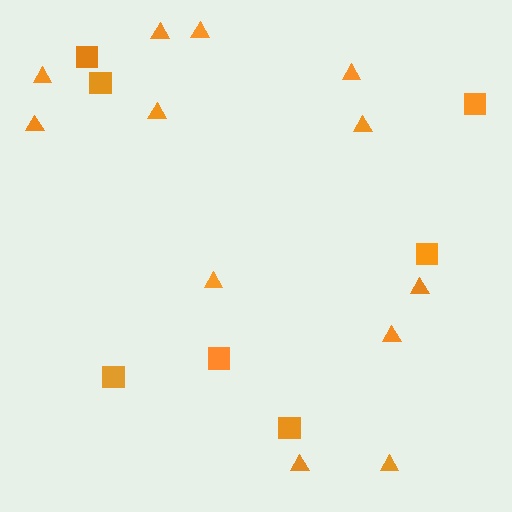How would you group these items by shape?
There are 2 groups: one group of triangles (12) and one group of squares (7).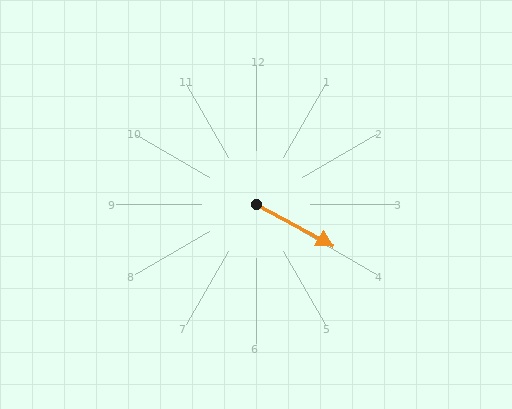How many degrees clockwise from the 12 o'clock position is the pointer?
Approximately 118 degrees.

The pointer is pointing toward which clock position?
Roughly 4 o'clock.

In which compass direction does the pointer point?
Southeast.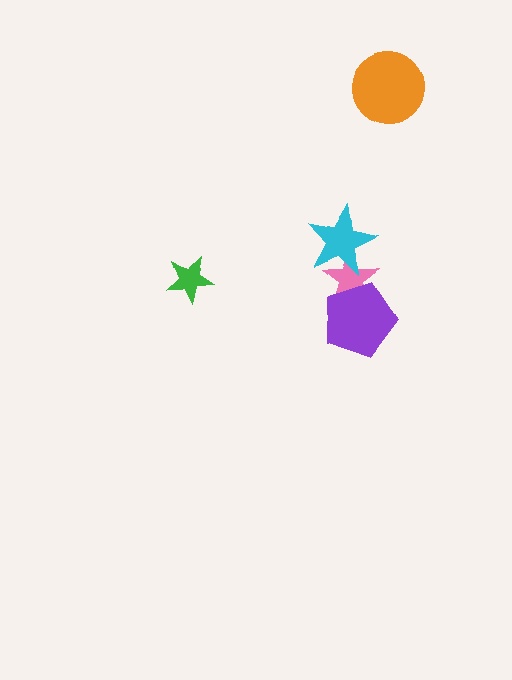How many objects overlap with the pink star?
2 objects overlap with the pink star.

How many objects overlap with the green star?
0 objects overlap with the green star.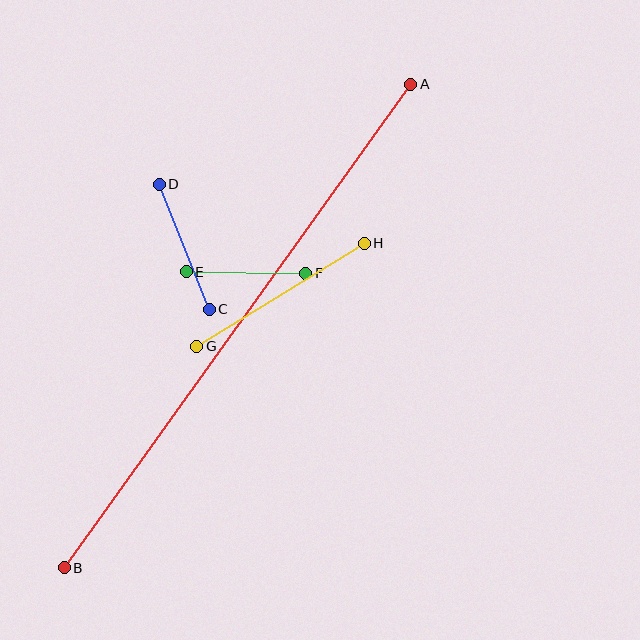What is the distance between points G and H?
The distance is approximately 197 pixels.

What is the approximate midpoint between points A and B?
The midpoint is at approximately (238, 326) pixels.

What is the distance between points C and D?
The distance is approximately 135 pixels.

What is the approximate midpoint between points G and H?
The midpoint is at approximately (280, 295) pixels.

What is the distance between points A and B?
The distance is approximately 595 pixels.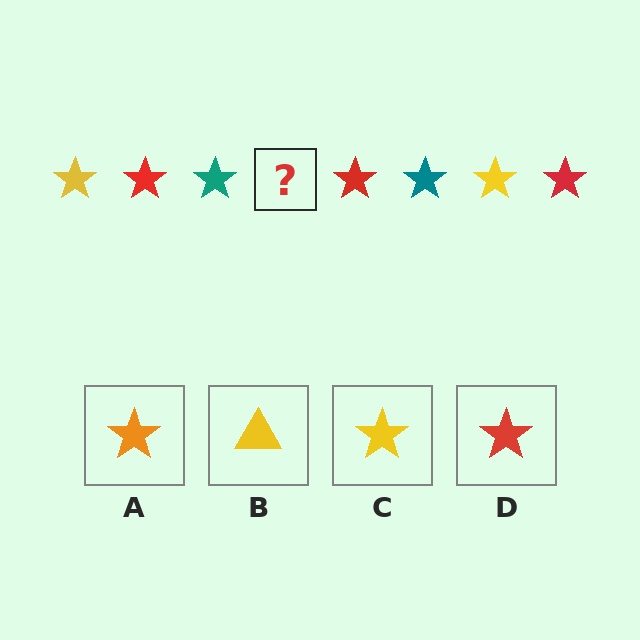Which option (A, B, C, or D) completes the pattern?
C.